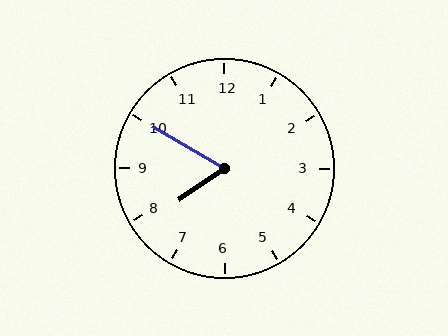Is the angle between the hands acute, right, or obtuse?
It is acute.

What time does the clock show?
7:50.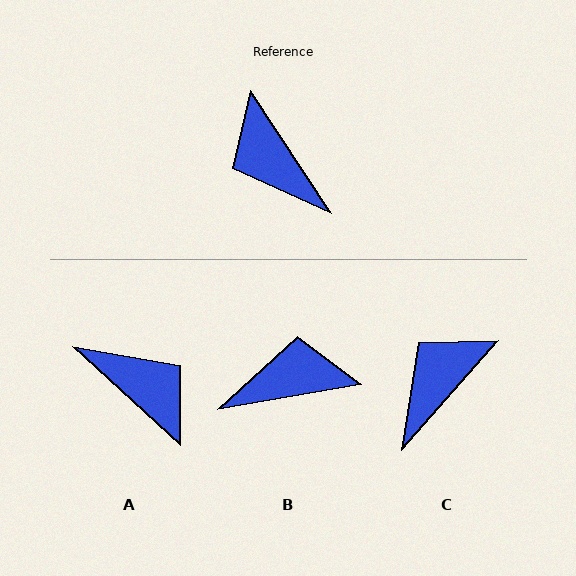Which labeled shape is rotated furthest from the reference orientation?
A, about 166 degrees away.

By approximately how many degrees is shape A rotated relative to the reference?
Approximately 166 degrees clockwise.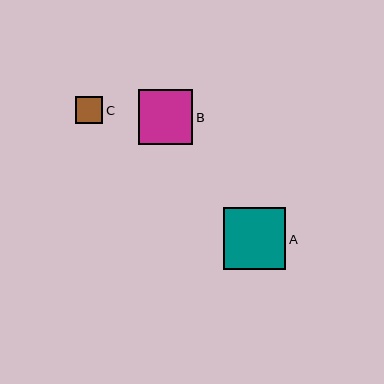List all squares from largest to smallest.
From largest to smallest: A, B, C.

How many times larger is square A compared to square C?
Square A is approximately 2.3 times the size of square C.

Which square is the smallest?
Square C is the smallest with a size of approximately 27 pixels.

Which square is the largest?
Square A is the largest with a size of approximately 62 pixels.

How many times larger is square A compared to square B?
Square A is approximately 1.1 times the size of square B.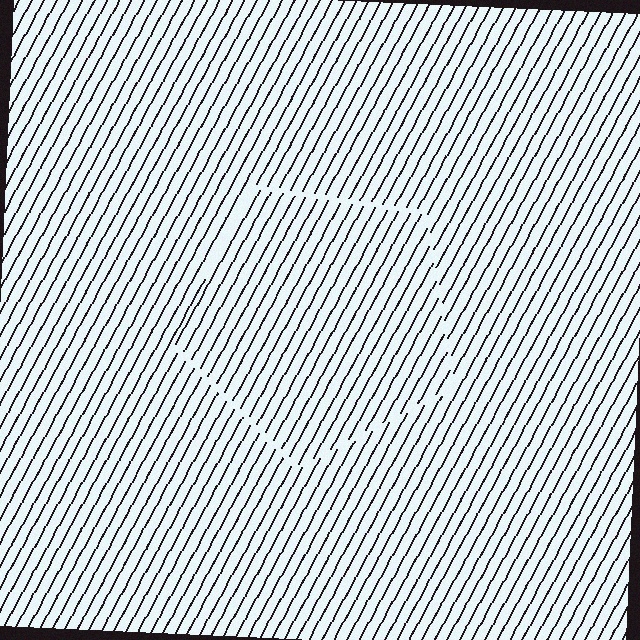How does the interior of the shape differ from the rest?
The interior of the shape contains the same grating, shifted by half a period — the contour is defined by the phase discontinuity where line-ends from the inner and outer gratings abut.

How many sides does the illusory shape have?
5 sides — the line-ends trace a pentagon.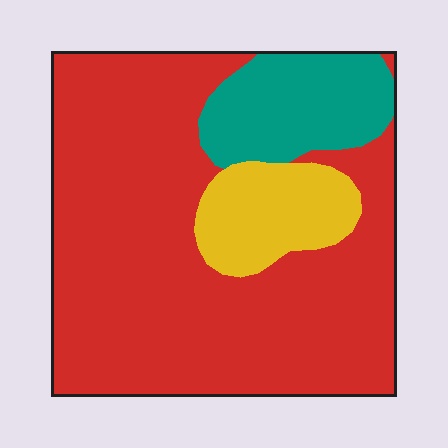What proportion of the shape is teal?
Teal takes up about one sixth (1/6) of the shape.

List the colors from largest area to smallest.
From largest to smallest: red, teal, yellow.